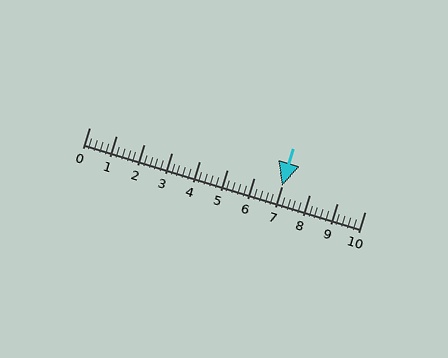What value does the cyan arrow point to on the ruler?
The cyan arrow points to approximately 7.0.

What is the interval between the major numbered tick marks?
The major tick marks are spaced 1 units apart.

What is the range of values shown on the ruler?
The ruler shows values from 0 to 10.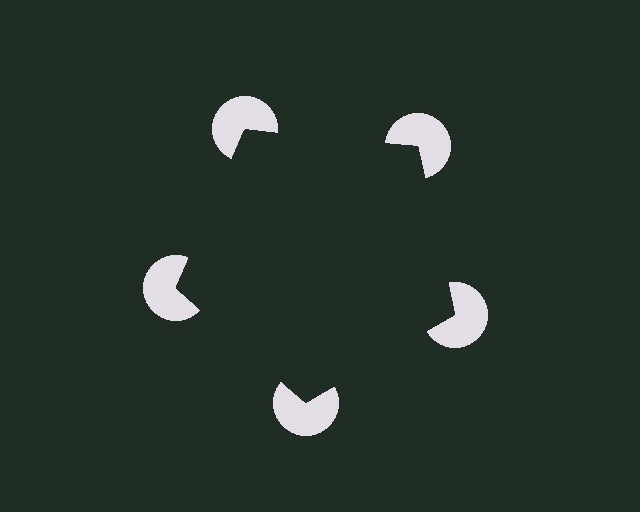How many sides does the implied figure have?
5 sides.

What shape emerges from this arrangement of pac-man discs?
An illusory pentagon — its edges are inferred from the aligned wedge cuts in the pac-man discs, not physically drawn.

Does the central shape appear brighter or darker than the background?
It typically appears slightly darker than the background, even though no actual brightness change is drawn.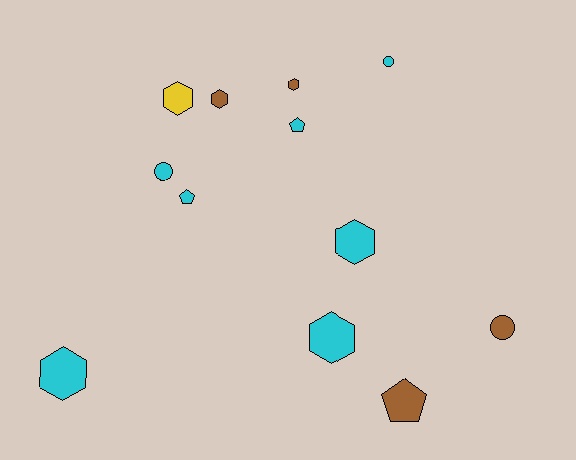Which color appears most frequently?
Cyan, with 7 objects.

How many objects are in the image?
There are 12 objects.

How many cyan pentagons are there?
There are 2 cyan pentagons.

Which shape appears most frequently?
Hexagon, with 6 objects.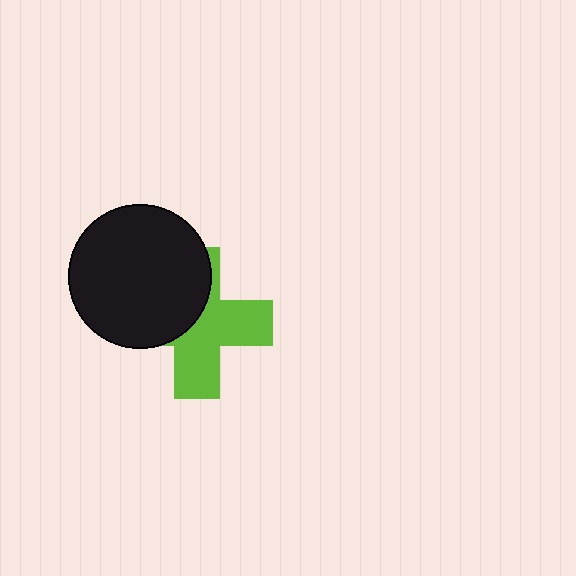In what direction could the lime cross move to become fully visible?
The lime cross could move toward the lower-right. That would shift it out from behind the black circle entirely.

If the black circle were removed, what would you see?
You would see the complete lime cross.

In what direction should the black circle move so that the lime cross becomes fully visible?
The black circle should move toward the upper-left. That is the shortest direction to clear the overlap and leave the lime cross fully visible.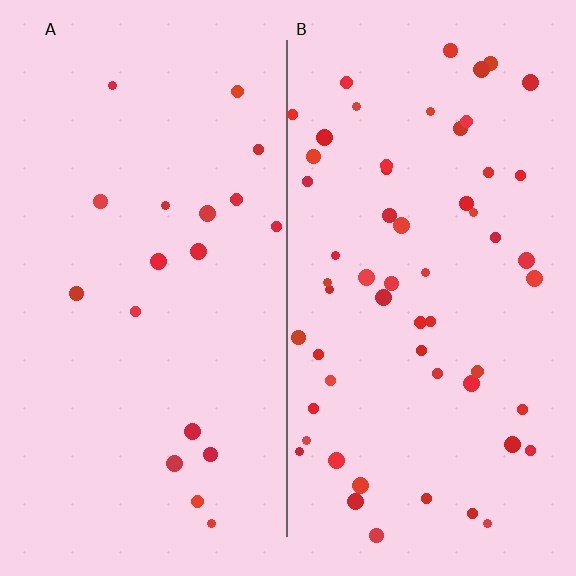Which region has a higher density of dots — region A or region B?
B (the right).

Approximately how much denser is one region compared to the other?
Approximately 3.1× — region B over region A.